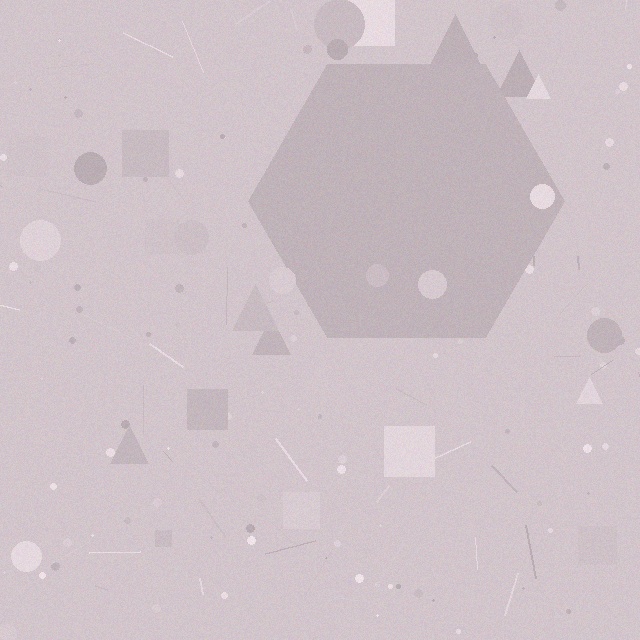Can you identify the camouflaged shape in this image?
The camouflaged shape is a hexagon.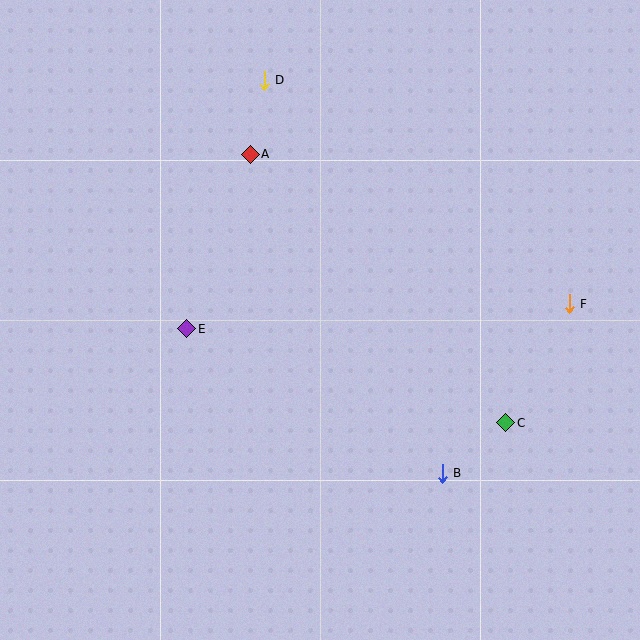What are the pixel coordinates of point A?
Point A is at (250, 154).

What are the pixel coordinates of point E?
Point E is at (187, 329).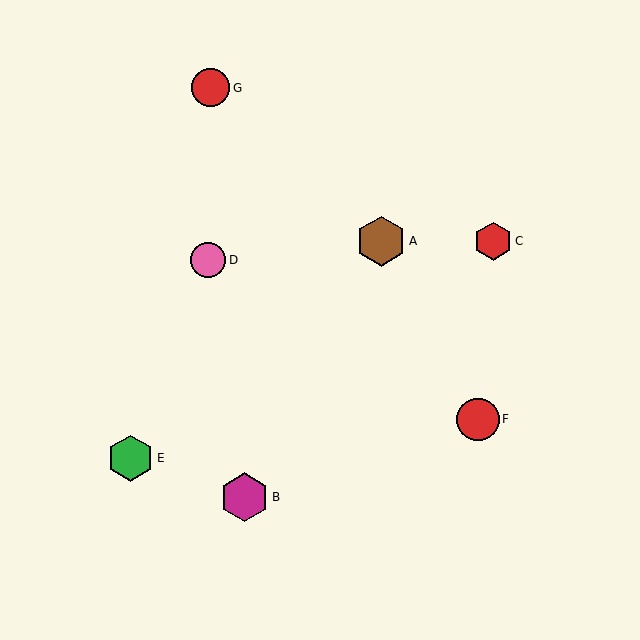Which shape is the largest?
The brown hexagon (labeled A) is the largest.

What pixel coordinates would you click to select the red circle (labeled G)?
Click at (210, 88) to select the red circle G.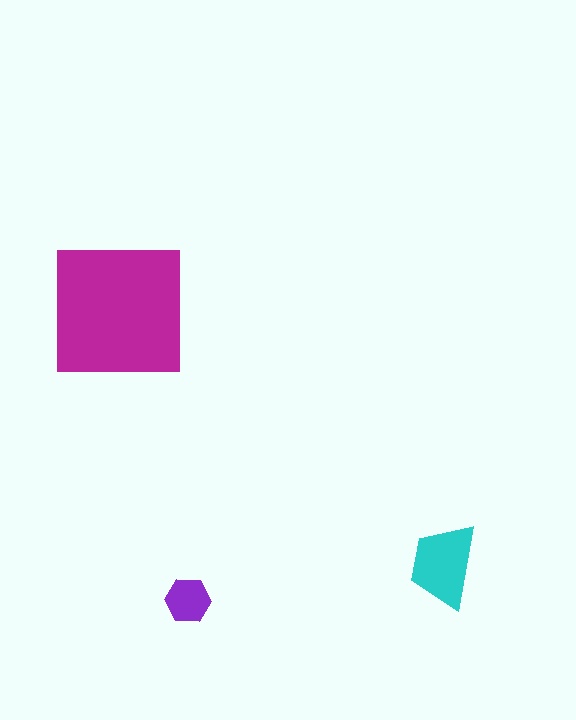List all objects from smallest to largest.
The purple hexagon, the cyan trapezoid, the magenta square.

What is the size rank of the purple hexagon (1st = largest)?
3rd.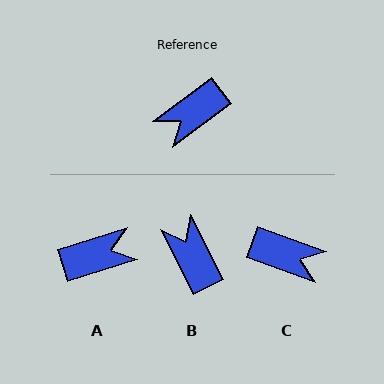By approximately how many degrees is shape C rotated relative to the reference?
Approximately 122 degrees counter-clockwise.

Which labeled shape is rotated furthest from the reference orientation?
A, about 160 degrees away.